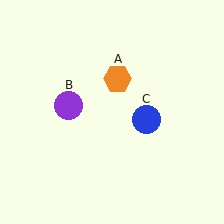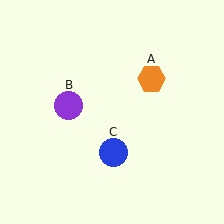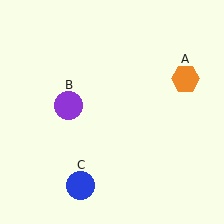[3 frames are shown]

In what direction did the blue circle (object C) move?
The blue circle (object C) moved down and to the left.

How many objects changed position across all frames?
2 objects changed position: orange hexagon (object A), blue circle (object C).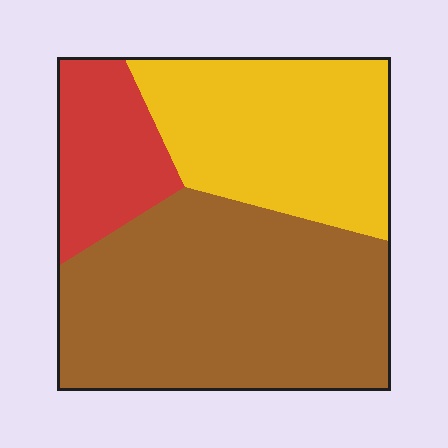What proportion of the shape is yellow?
Yellow covers roughly 35% of the shape.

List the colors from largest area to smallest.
From largest to smallest: brown, yellow, red.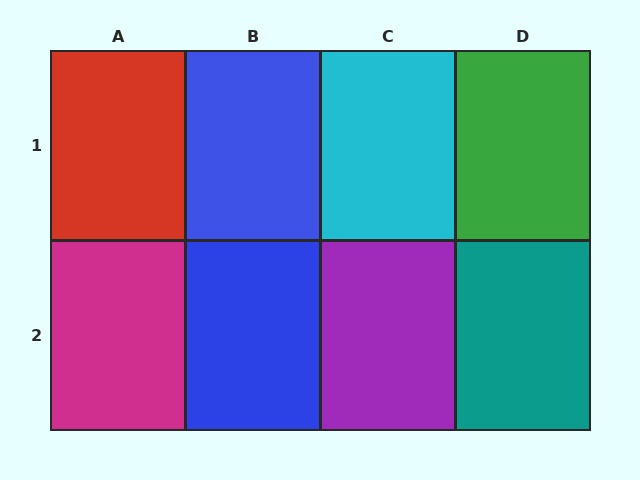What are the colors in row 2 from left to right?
Magenta, blue, purple, teal.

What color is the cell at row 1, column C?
Cyan.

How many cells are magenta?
1 cell is magenta.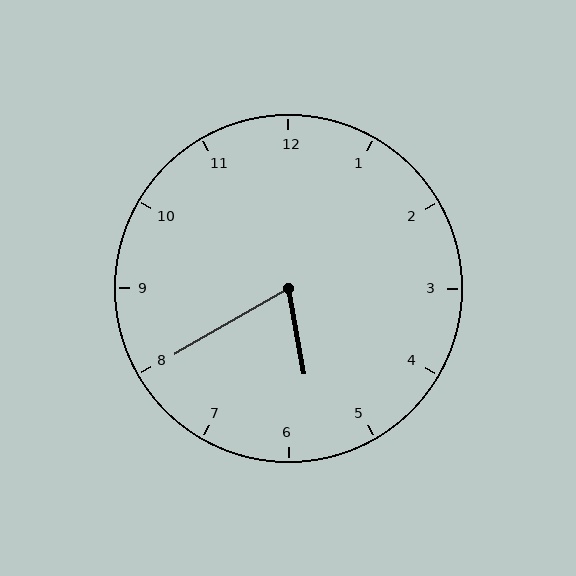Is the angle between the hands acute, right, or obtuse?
It is acute.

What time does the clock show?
5:40.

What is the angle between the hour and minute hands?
Approximately 70 degrees.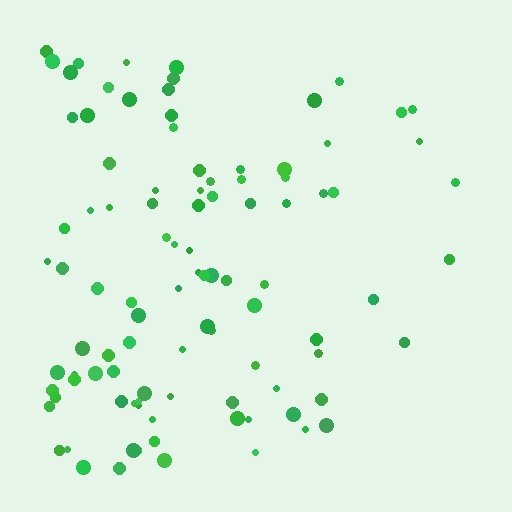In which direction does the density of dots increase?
From right to left, with the left side densest.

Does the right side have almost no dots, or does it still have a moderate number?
Still a moderate number, just noticeably fewer than the left.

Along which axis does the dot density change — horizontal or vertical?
Horizontal.